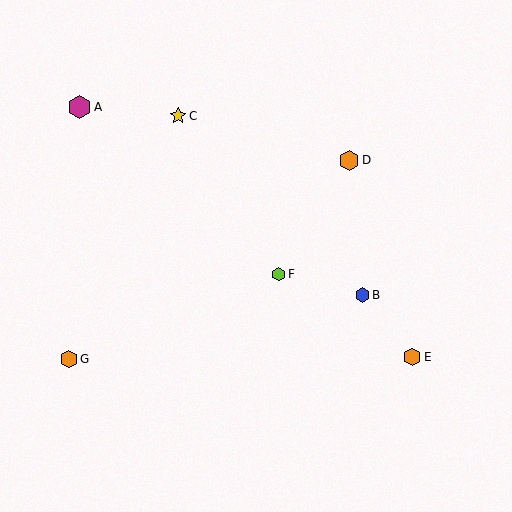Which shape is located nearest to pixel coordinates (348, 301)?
The blue hexagon (labeled B) at (362, 295) is nearest to that location.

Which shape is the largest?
The magenta hexagon (labeled A) is the largest.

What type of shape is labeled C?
Shape C is a yellow star.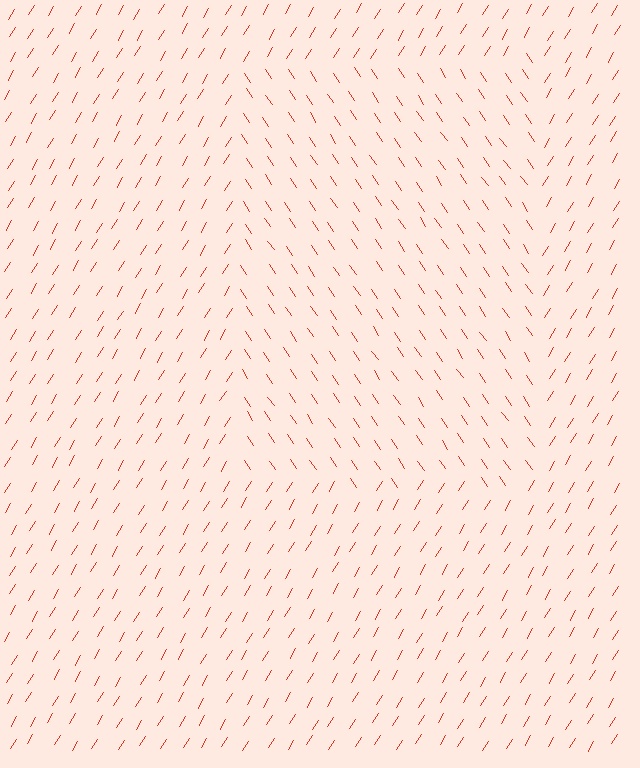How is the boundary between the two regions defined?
The boundary is defined purely by a change in line orientation (approximately 65 degrees difference). All lines are the same color and thickness.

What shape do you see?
I see a rectangle.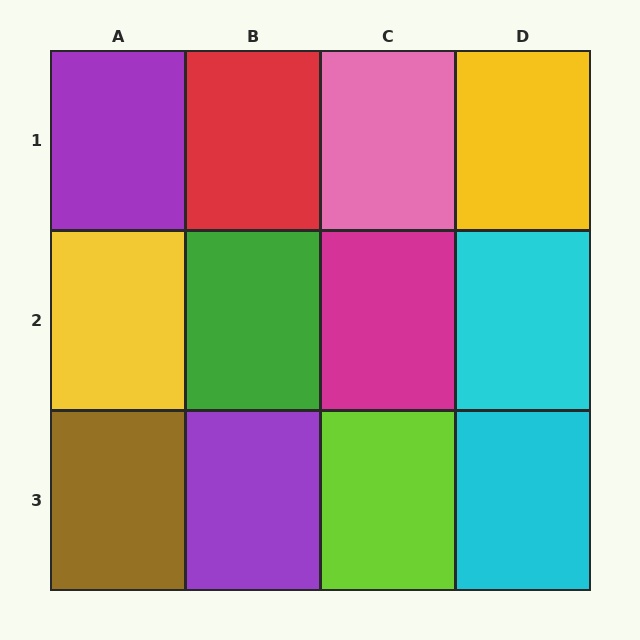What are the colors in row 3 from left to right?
Brown, purple, lime, cyan.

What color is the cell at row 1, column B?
Red.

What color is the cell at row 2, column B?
Green.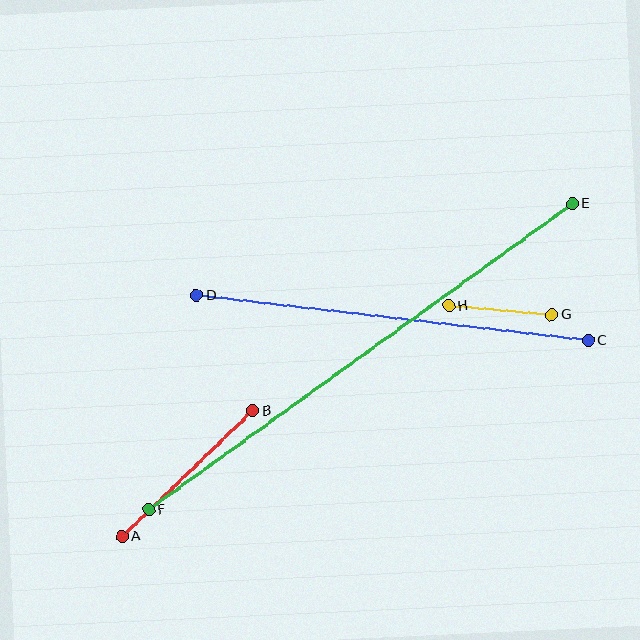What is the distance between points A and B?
The distance is approximately 181 pixels.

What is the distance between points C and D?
The distance is approximately 395 pixels.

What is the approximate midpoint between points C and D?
The midpoint is at approximately (393, 318) pixels.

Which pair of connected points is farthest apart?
Points E and F are farthest apart.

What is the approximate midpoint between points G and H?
The midpoint is at approximately (500, 310) pixels.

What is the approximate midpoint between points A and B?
The midpoint is at approximately (187, 474) pixels.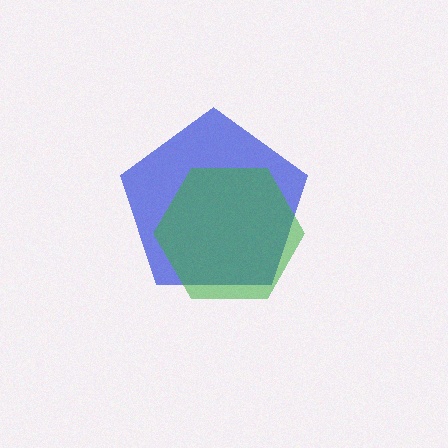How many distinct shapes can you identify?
There are 2 distinct shapes: a blue pentagon, a green hexagon.